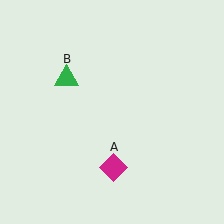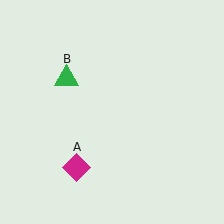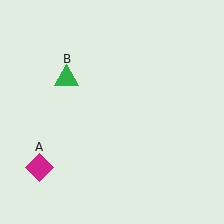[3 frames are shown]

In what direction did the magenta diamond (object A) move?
The magenta diamond (object A) moved left.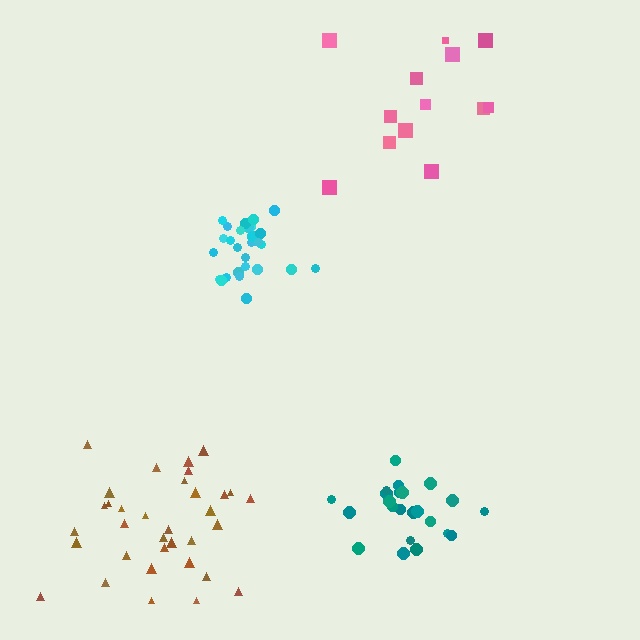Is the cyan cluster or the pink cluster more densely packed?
Cyan.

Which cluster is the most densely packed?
Cyan.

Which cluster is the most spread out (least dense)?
Pink.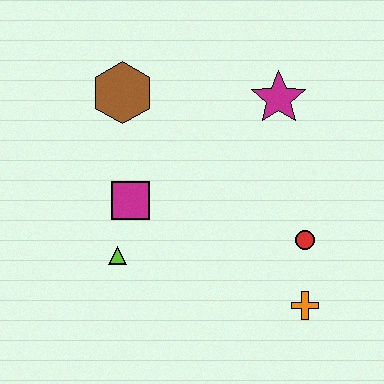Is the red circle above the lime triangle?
Yes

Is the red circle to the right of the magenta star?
Yes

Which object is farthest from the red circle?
The brown hexagon is farthest from the red circle.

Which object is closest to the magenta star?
The red circle is closest to the magenta star.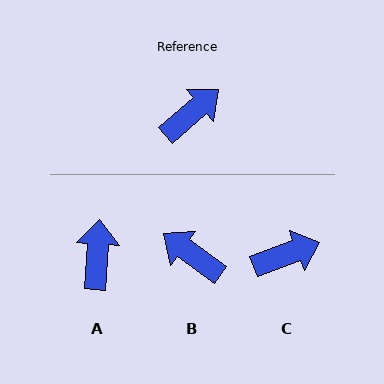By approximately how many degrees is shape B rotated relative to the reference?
Approximately 103 degrees counter-clockwise.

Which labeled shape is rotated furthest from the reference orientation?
B, about 103 degrees away.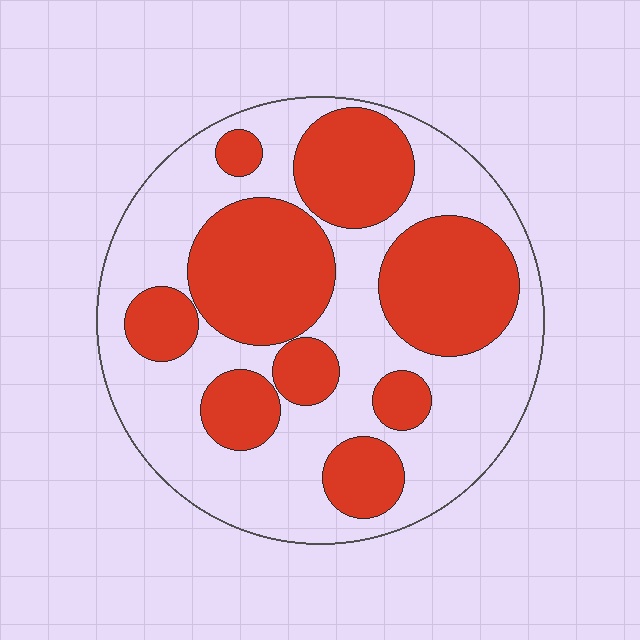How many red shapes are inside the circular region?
9.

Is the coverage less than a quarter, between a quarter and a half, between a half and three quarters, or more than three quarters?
Between a quarter and a half.